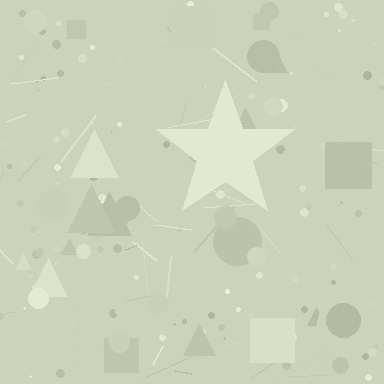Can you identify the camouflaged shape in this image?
The camouflaged shape is a star.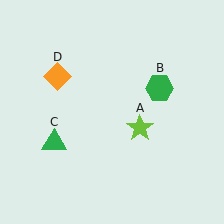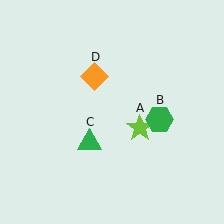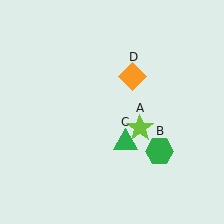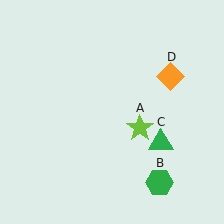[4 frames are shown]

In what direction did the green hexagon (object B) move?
The green hexagon (object B) moved down.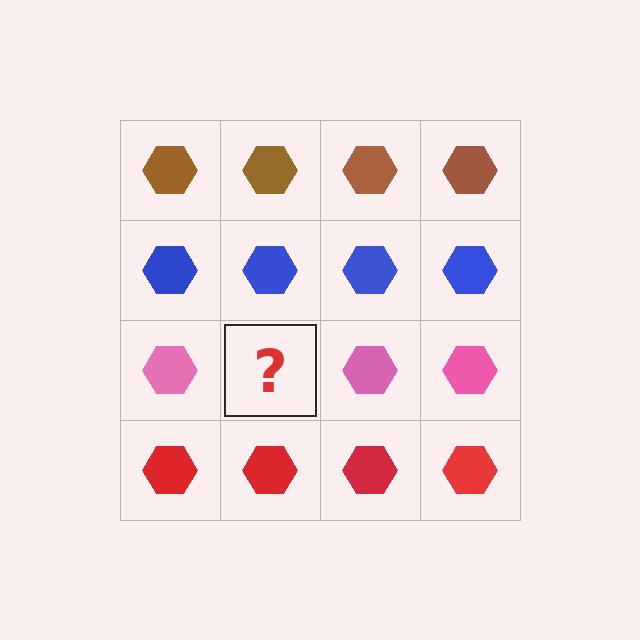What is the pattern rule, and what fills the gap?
The rule is that each row has a consistent color. The gap should be filled with a pink hexagon.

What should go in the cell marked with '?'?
The missing cell should contain a pink hexagon.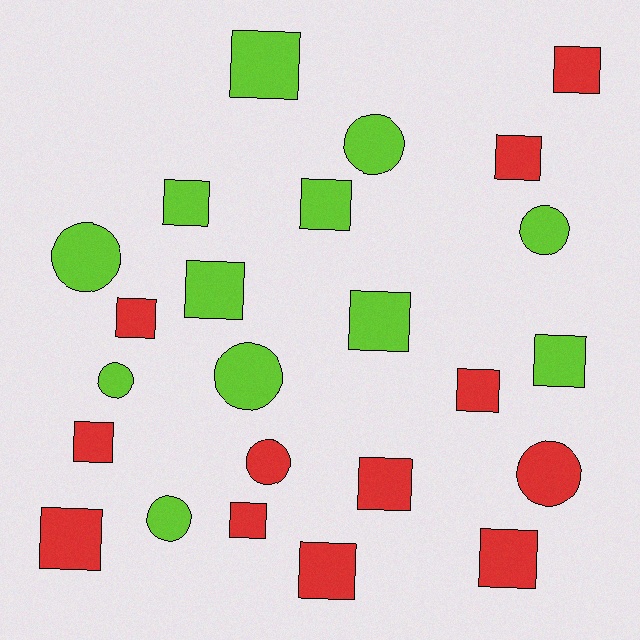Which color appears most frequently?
Red, with 12 objects.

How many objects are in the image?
There are 24 objects.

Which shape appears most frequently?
Square, with 16 objects.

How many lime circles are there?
There are 6 lime circles.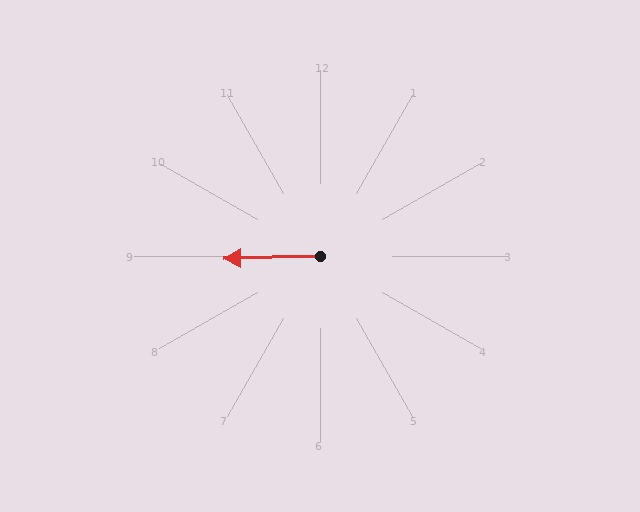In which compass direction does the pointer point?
West.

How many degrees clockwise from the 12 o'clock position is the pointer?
Approximately 269 degrees.